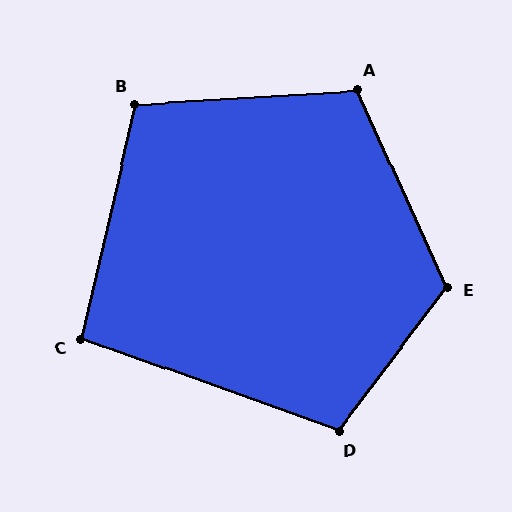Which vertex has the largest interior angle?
E, at approximately 119 degrees.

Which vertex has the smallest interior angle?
C, at approximately 97 degrees.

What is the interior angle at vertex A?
Approximately 111 degrees (obtuse).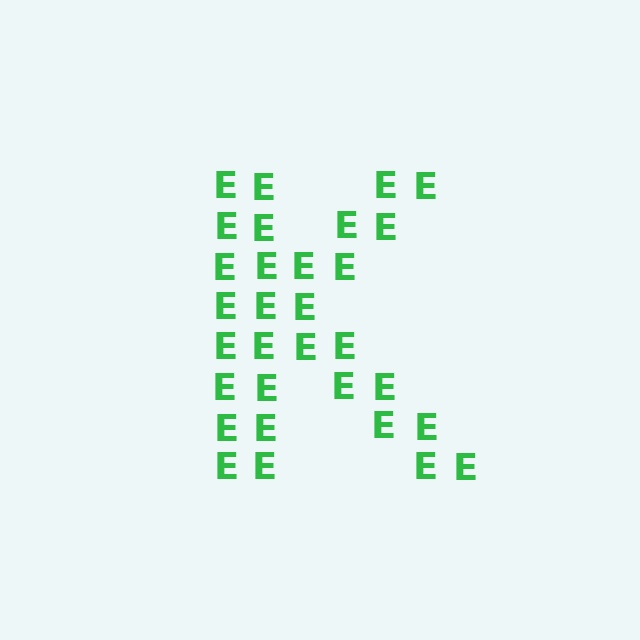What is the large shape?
The large shape is the letter K.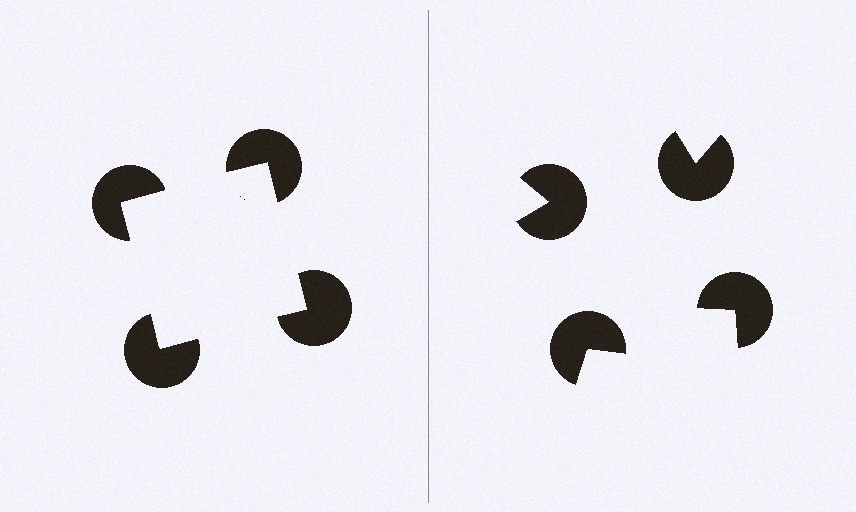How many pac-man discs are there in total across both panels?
8 — 4 on each side.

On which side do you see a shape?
An illusory square appears on the left side. On the right side the wedge cuts are rotated, so no coherent shape forms.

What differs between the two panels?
The pac-man discs are positioned identically on both sides; only the wedge orientations differ. On the left they align to a square; on the right they are misaligned.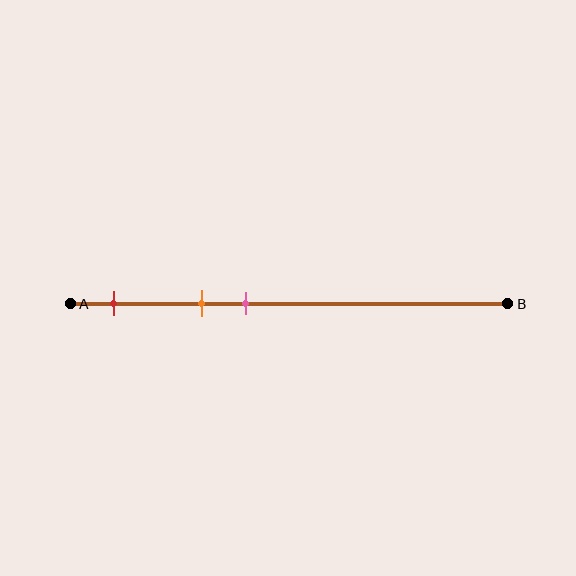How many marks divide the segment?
There are 3 marks dividing the segment.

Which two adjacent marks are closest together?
The orange and pink marks are the closest adjacent pair.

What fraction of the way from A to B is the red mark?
The red mark is approximately 10% (0.1) of the way from A to B.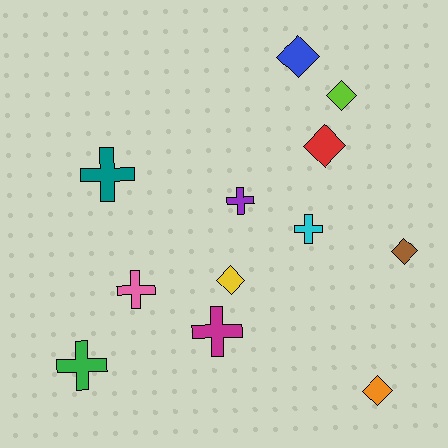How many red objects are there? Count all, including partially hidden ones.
There is 1 red object.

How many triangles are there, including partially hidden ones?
There are no triangles.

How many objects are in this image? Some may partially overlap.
There are 12 objects.